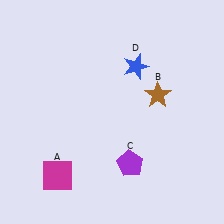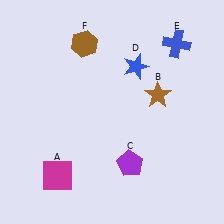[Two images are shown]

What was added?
A blue cross (E), a brown hexagon (F) were added in Image 2.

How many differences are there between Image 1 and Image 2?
There are 2 differences between the two images.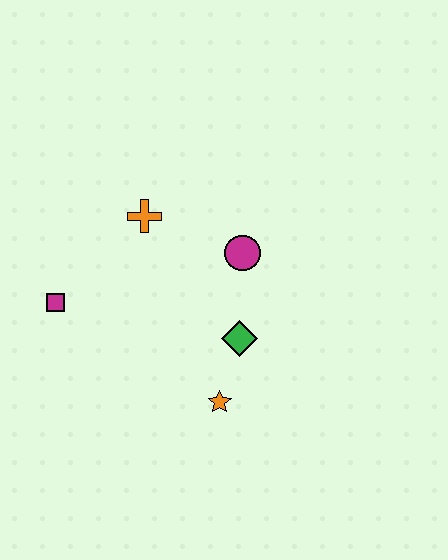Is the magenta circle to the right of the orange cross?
Yes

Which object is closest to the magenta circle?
The green diamond is closest to the magenta circle.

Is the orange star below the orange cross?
Yes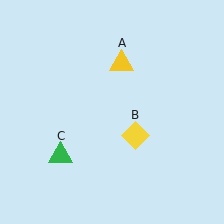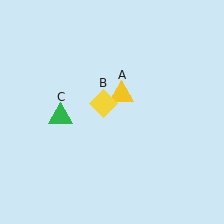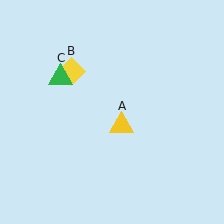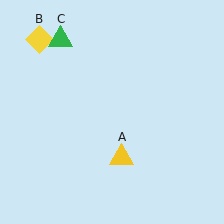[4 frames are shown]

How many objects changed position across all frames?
3 objects changed position: yellow triangle (object A), yellow diamond (object B), green triangle (object C).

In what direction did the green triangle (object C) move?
The green triangle (object C) moved up.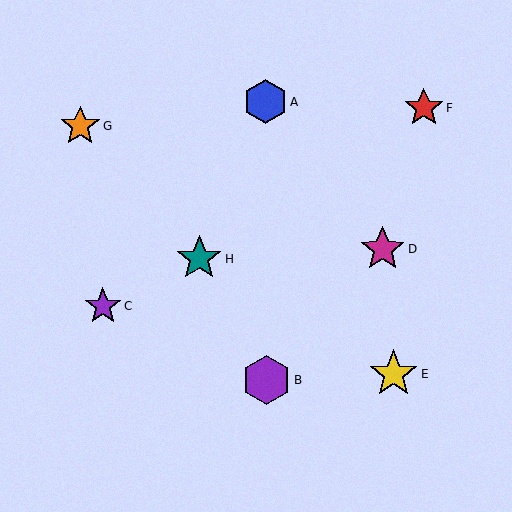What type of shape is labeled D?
Shape D is a magenta star.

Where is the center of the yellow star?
The center of the yellow star is at (394, 374).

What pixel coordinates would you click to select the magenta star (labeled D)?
Click at (383, 249) to select the magenta star D.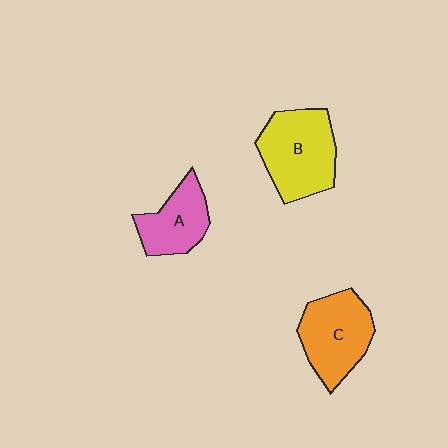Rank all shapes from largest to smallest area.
From largest to smallest: B (yellow), C (orange), A (pink).